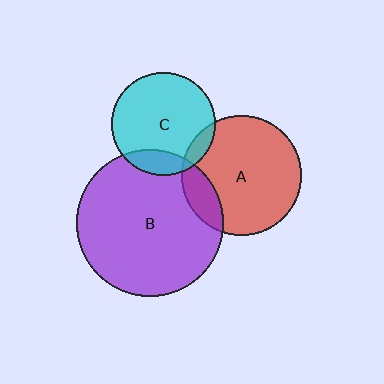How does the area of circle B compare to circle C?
Approximately 2.0 times.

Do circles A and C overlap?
Yes.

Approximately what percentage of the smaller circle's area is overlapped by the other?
Approximately 10%.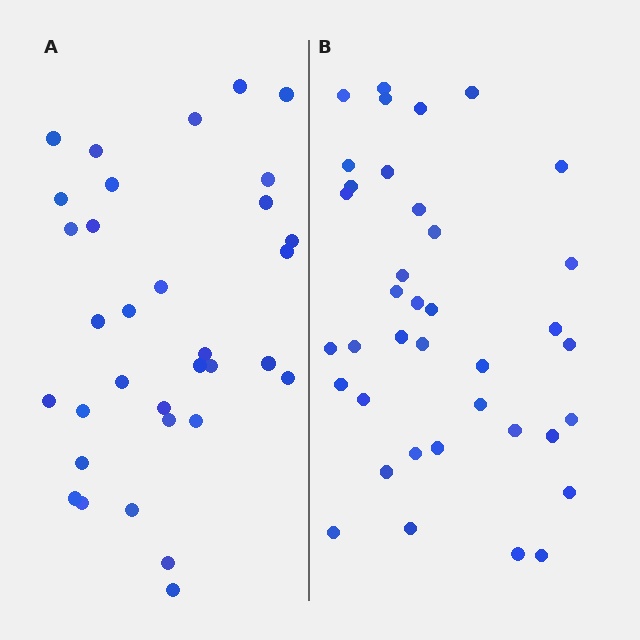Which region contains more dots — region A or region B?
Region B (the right region) has more dots.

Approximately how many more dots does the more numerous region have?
Region B has about 5 more dots than region A.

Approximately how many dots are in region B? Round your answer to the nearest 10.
About 40 dots. (The exact count is 38, which rounds to 40.)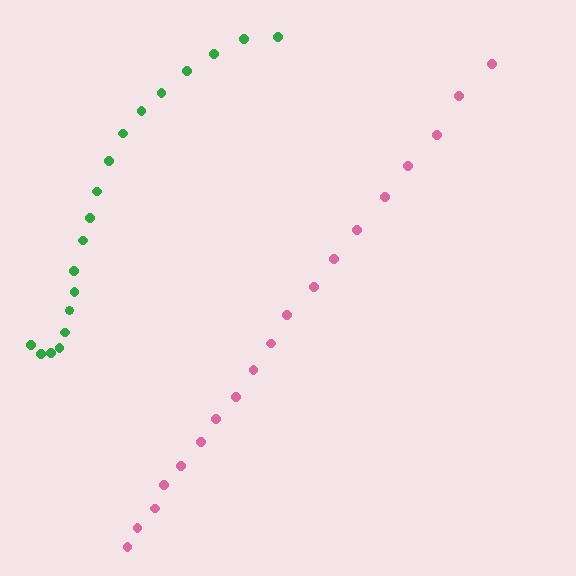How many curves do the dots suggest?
There are 2 distinct paths.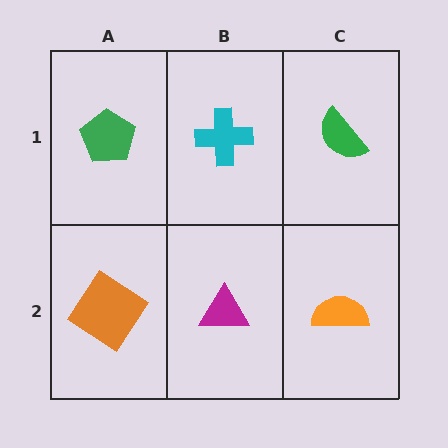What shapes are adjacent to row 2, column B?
A cyan cross (row 1, column B), an orange diamond (row 2, column A), an orange semicircle (row 2, column C).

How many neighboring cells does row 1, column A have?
2.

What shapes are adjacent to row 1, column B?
A magenta triangle (row 2, column B), a green pentagon (row 1, column A), a green semicircle (row 1, column C).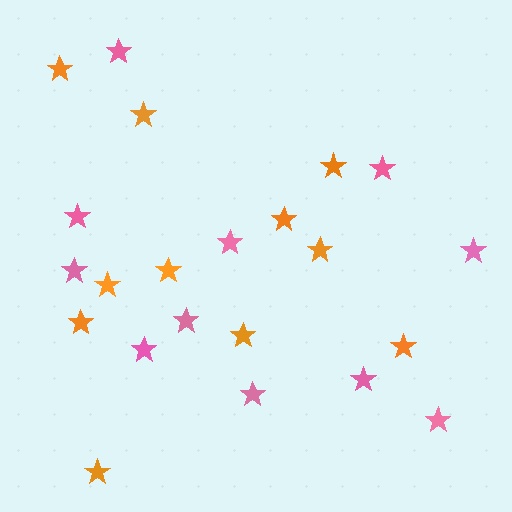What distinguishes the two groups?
There are 2 groups: one group of pink stars (11) and one group of orange stars (11).